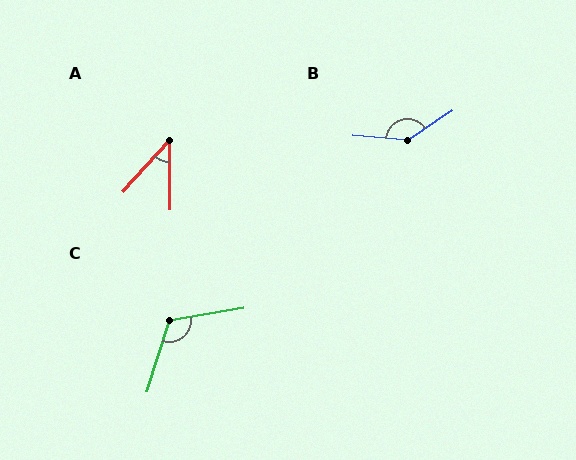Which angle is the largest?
B, at approximately 141 degrees.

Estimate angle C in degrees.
Approximately 117 degrees.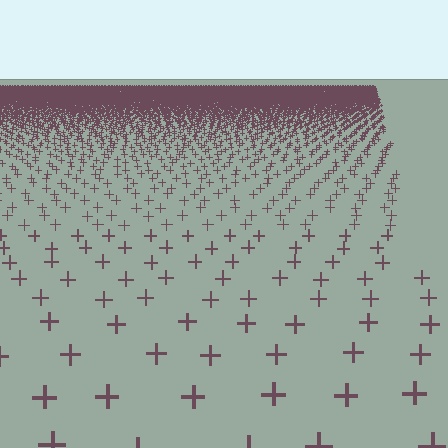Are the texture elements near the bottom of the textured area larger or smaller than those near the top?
Larger. Near the bottom, elements are closer to the viewer and appear at a bigger on-screen size.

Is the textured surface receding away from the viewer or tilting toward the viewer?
The surface is receding away from the viewer. Texture elements get smaller and denser toward the top.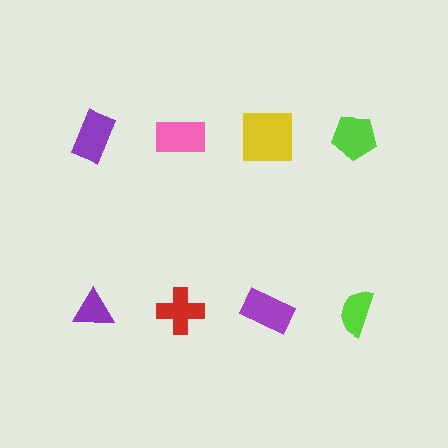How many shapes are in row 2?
4 shapes.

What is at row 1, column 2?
A pink rectangle.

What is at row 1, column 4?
A lime pentagon.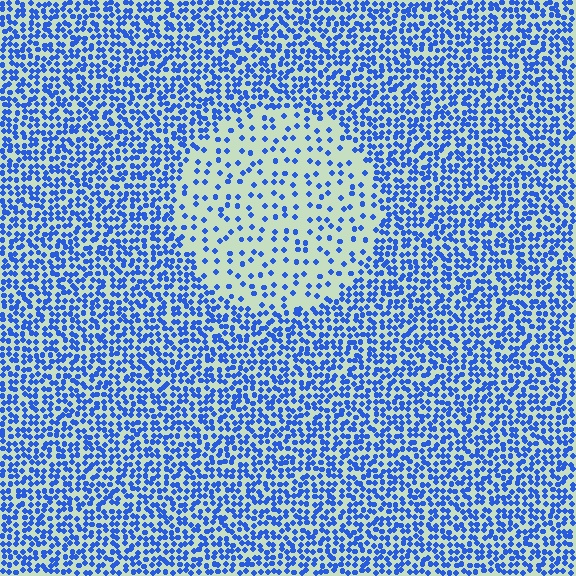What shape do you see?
I see a circle.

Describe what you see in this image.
The image contains small blue elements arranged at two different densities. A circle-shaped region is visible where the elements are less densely packed than the surrounding area.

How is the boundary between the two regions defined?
The boundary is defined by a change in element density (approximately 2.7x ratio). All elements are the same color, size, and shape.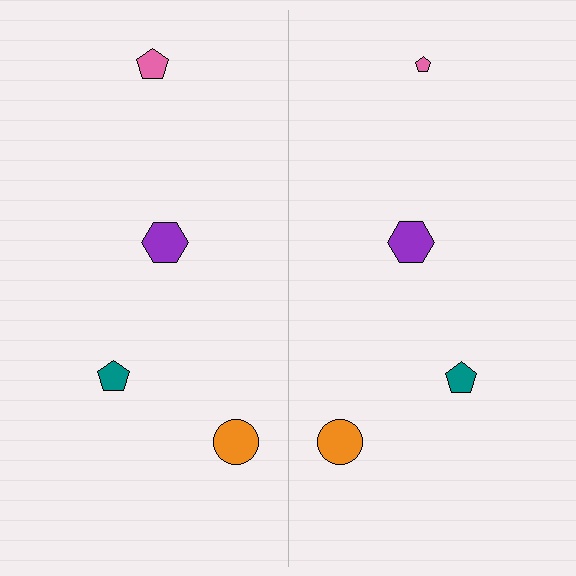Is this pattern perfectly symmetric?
No, the pattern is not perfectly symmetric. The pink pentagon on the right side has a different size than its mirror counterpart.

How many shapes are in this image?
There are 8 shapes in this image.